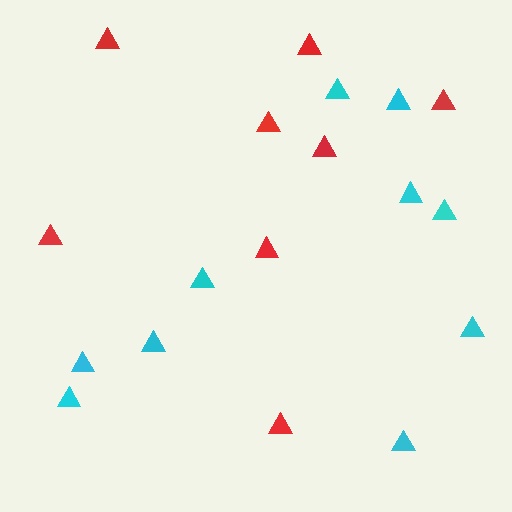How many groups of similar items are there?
There are 2 groups: one group of cyan triangles (10) and one group of red triangles (8).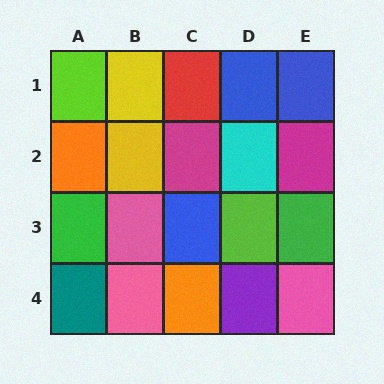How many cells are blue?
3 cells are blue.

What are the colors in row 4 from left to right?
Teal, pink, orange, purple, pink.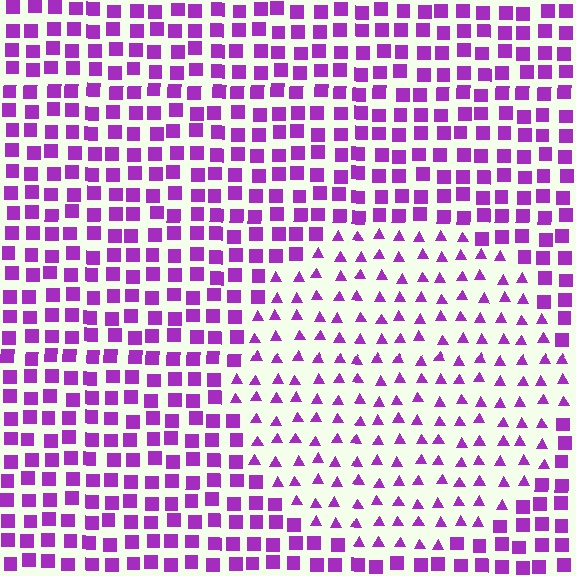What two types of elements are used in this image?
The image uses triangles inside the circle region and squares outside it.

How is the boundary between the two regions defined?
The boundary is defined by a change in element shape: triangles inside vs. squares outside. All elements share the same color and spacing.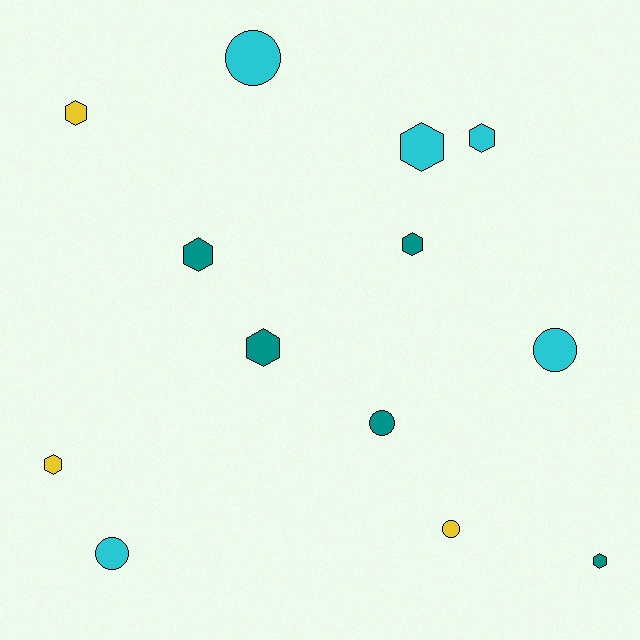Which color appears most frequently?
Cyan, with 5 objects.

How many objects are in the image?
There are 13 objects.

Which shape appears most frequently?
Hexagon, with 8 objects.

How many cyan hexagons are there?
There are 2 cyan hexagons.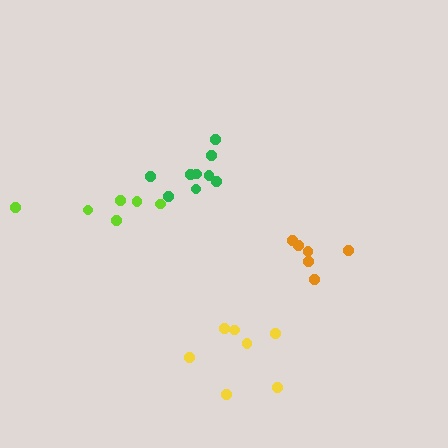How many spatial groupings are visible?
There are 4 spatial groupings.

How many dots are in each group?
Group 1: 9 dots, Group 2: 6 dots, Group 3: 6 dots, Group 4: 7 dots (28 total).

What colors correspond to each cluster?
The clusters are colored: green, lime, orange, yellow.